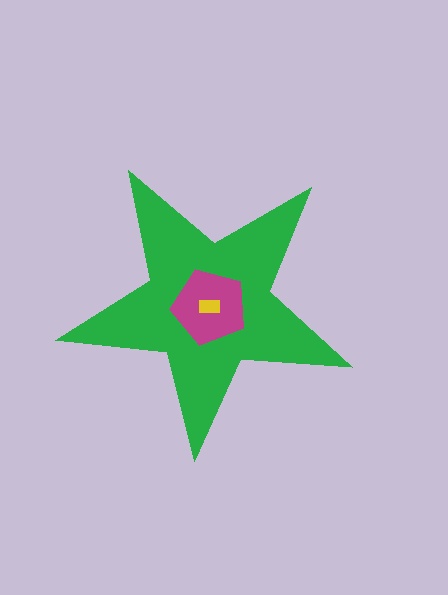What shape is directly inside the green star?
The magenta pentagon.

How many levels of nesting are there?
3.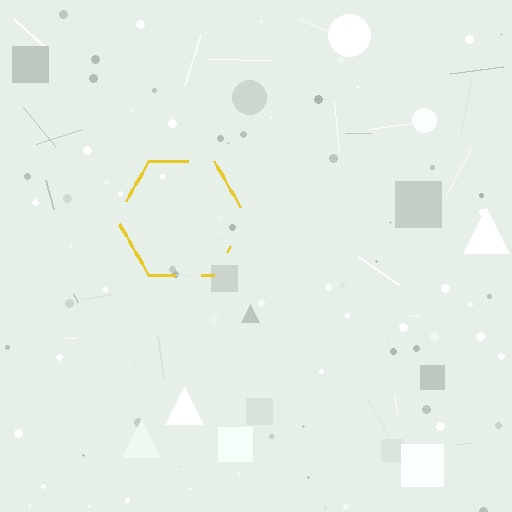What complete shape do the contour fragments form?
The contour fragments form a hexagon.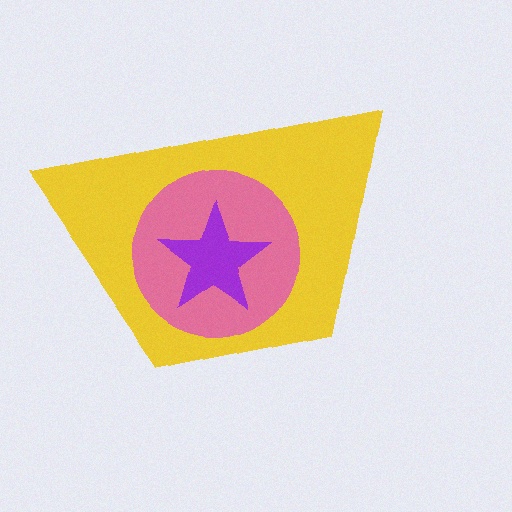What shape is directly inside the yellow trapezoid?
The pink circle.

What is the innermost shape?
The purple star.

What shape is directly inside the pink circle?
The purple star.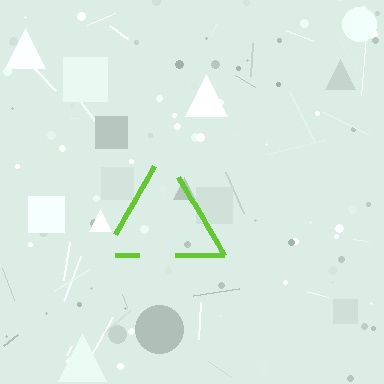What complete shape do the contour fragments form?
The contour fragments form a triangle.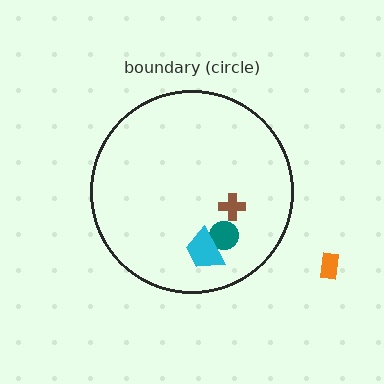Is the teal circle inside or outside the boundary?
Inside.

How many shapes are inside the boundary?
3 inside, 1 outside.